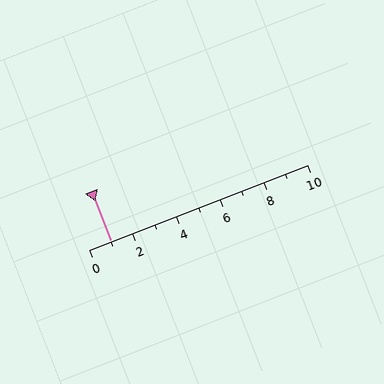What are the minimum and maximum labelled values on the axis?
The axis runs from 0 to 10.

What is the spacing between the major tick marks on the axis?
The major ticks are spaced 2 apart.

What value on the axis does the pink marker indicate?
The marker indicates approximately 1.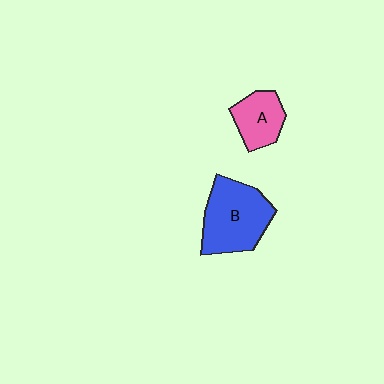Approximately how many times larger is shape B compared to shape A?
Approximately 1.8 times.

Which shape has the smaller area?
Shape A (pink).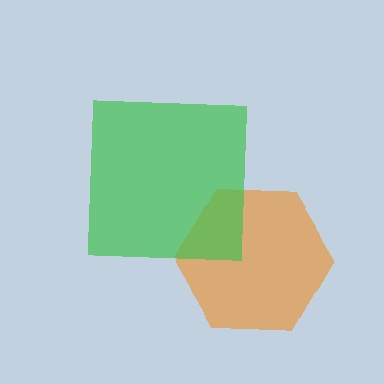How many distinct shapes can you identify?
There are 2 distinct shapes: an orange hexagon, a green square.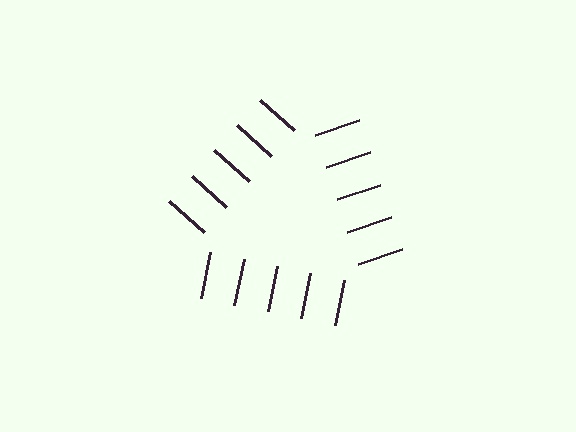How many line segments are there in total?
15 — 5 along each of the 3 edges.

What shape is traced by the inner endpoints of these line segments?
An illusory triangle — the line segments terminate on its edges but no continuous stroke is drawn.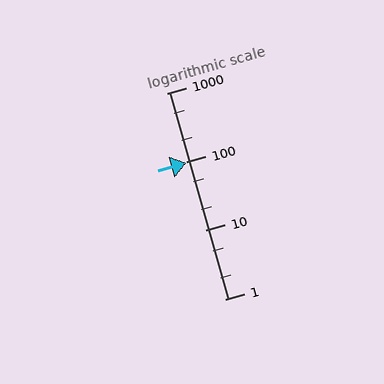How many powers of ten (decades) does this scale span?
The scale spans 3 decades, from 1 to 1000.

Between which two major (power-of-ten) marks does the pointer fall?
The pointer is between 10 and 100.